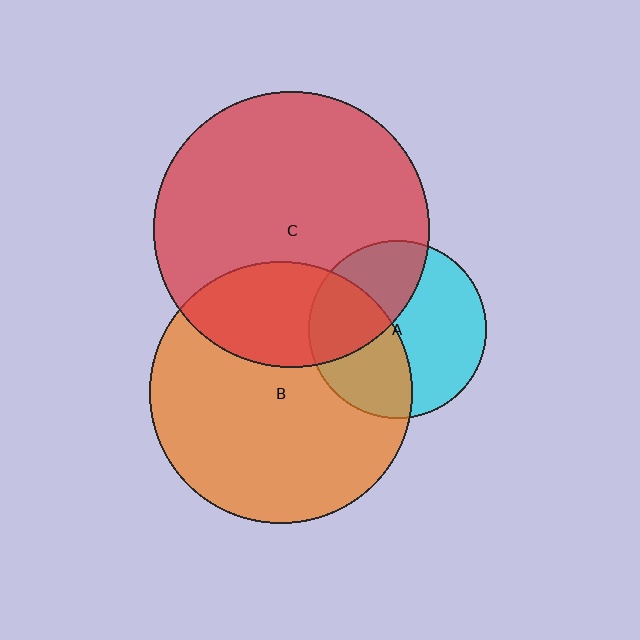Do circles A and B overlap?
Yes.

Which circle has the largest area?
Circle C (red).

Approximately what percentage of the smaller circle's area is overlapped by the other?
Approximately 40%.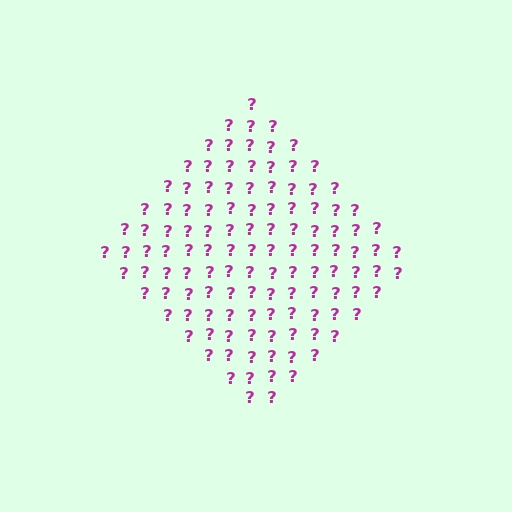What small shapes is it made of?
It is made of small question marks.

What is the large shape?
The large shape is a diamond.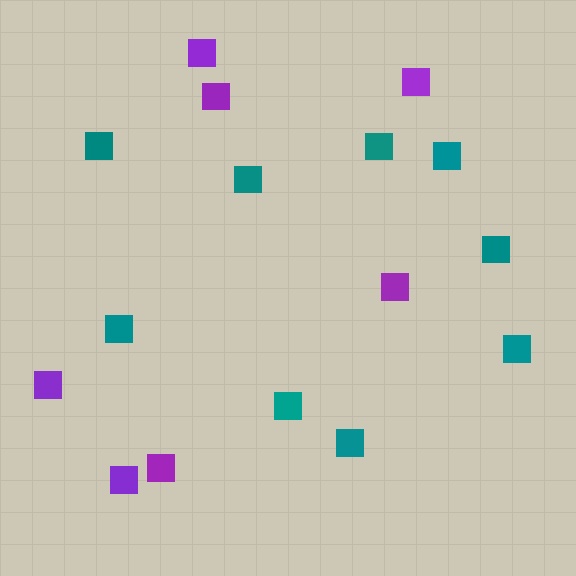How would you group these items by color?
There are 2 groups: one group of purple squares (7) and one group of teal squares (9).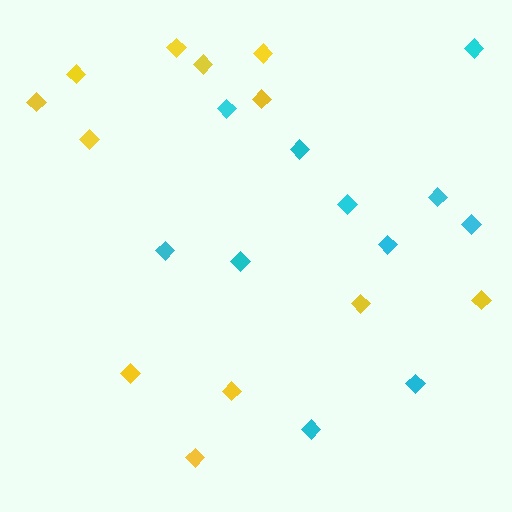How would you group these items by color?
There are 2 groups: one group of yellow diamonds (12) and one group of cyan diamonds (11).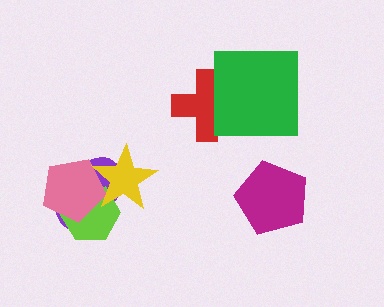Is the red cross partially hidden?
Yes, it is partially covered by another shape.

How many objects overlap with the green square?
1 object overlaps with the green square.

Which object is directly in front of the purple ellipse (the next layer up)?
The lime hexagon is directly in front of the purple ellipse.